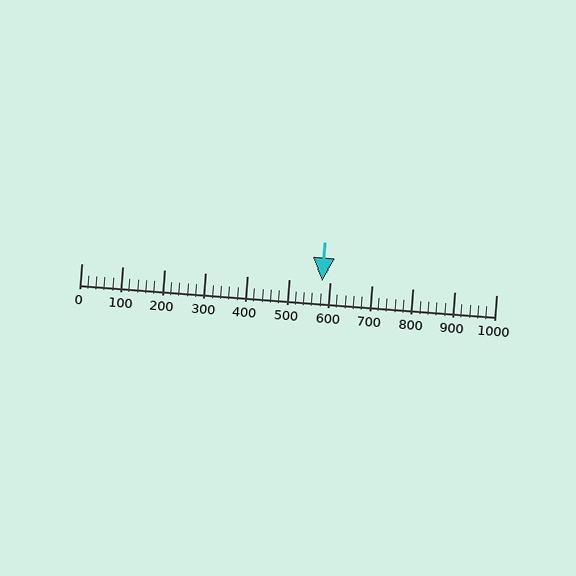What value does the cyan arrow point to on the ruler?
The cyan arrow points to approximately 580.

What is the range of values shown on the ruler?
The ruler shows values from 0 to 1000.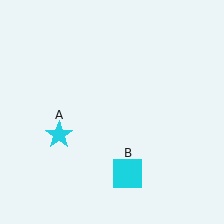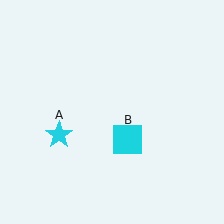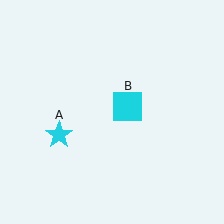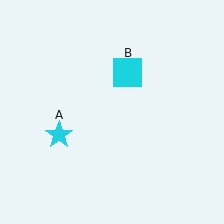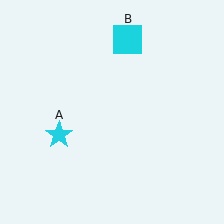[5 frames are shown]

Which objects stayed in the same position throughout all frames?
Cyan star (object A) remained stationary.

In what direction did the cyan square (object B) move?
The cyan square (object B) moved up.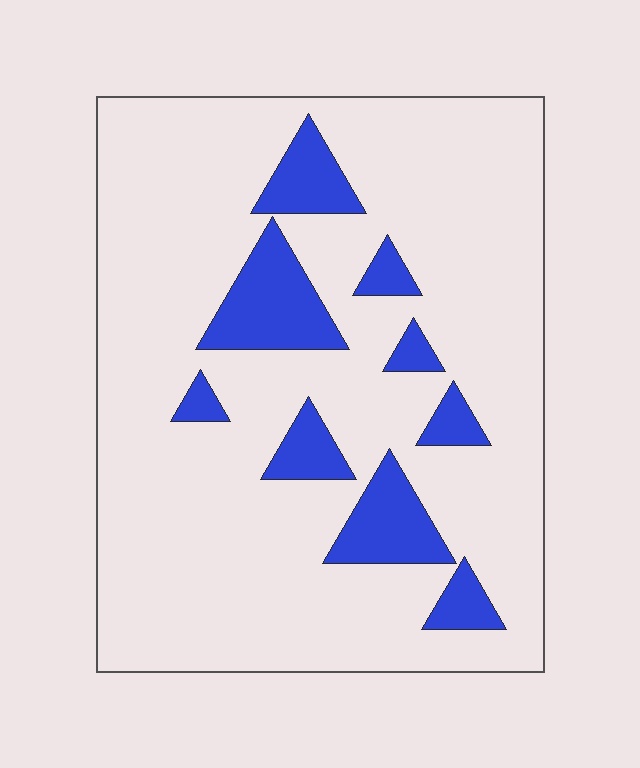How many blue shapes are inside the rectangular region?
9.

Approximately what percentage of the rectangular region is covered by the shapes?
Approximately 15%.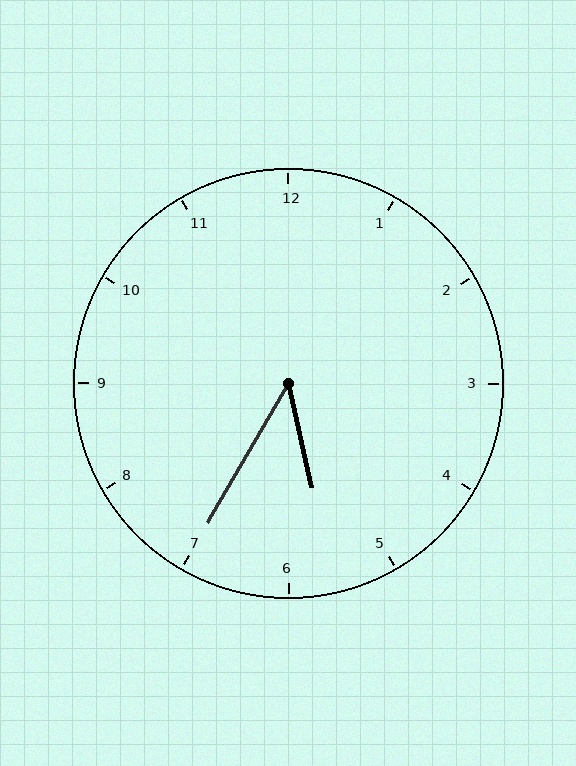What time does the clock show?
5:35.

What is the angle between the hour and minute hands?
Approximately 42 degrees.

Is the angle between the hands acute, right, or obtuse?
It is acute.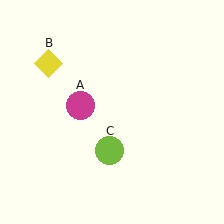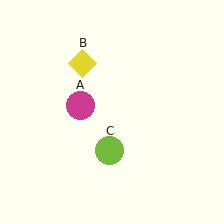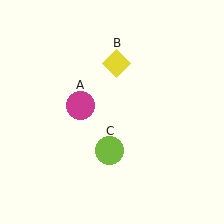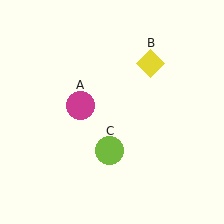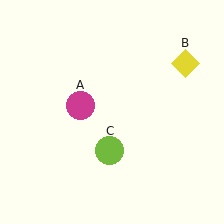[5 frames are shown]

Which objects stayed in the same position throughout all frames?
Magenta circle (object A) and lime circle (object C) remained stationary.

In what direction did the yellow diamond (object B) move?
The yellow diamond (object B) moved right.